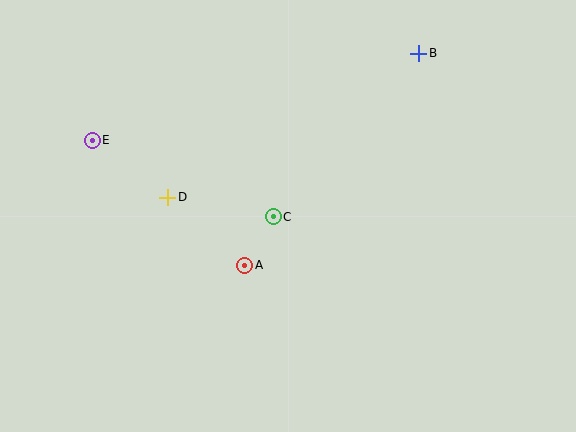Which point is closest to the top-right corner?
Point B is closest to the top-right corner.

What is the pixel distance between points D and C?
The distance between D and C is 107 pixels.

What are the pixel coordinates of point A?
Point A is at (245, 265).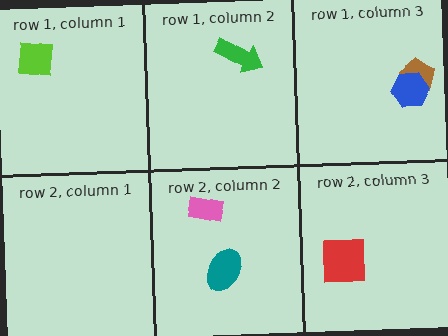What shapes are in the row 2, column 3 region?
The red square.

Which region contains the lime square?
The row 1, column 1 region.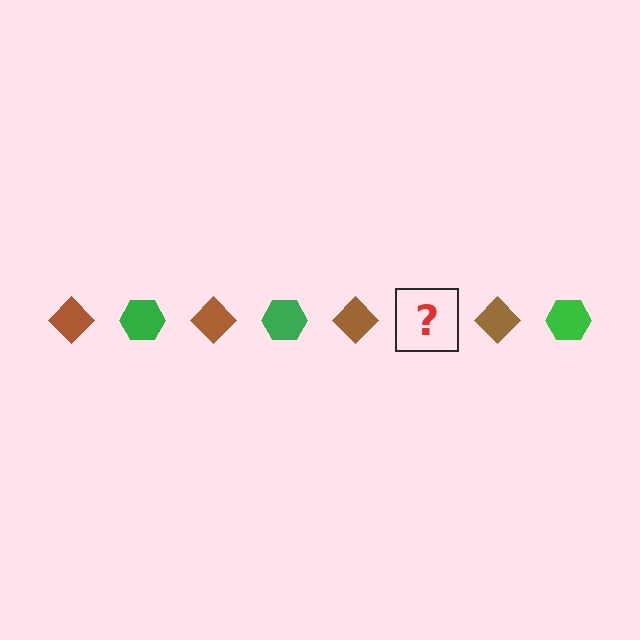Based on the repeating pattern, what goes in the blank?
The blank should be a green hexagon.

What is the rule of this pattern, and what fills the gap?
The rule is that the pattern alternates between brown diamond and green hexagon. The gap should be filled with a green hexagon.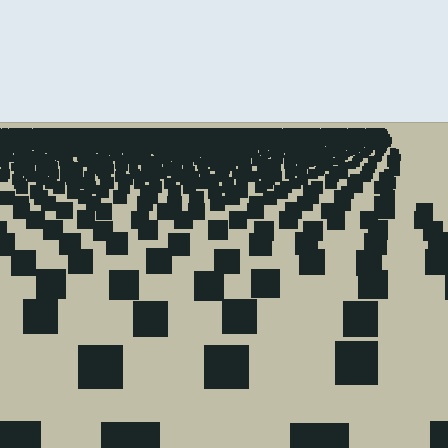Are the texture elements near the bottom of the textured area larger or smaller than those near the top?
Larger. Near the bottom, elements are closer to the viewer and appear at a bigger on-screen size.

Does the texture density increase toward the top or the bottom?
Density increases toward the top.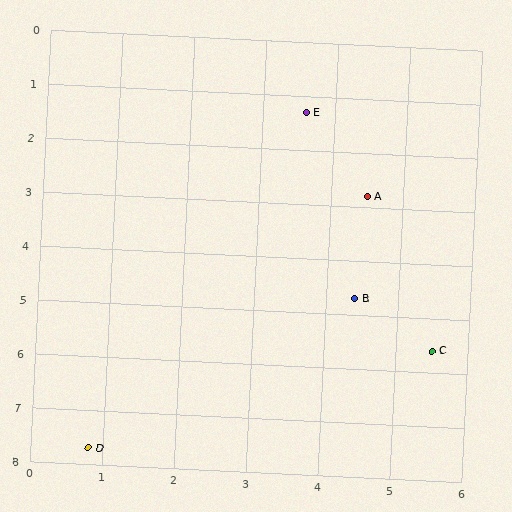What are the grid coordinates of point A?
Point A is at approximately (4.5, 2.8).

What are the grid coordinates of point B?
Point B is at approximately (4.4, 4.7).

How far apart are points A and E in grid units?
Points A and E are about 1.7 grid units apart.